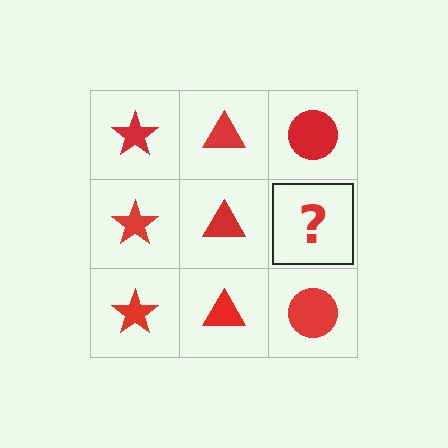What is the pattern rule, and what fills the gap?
The rule is that each column has a consistent shape. The gap should be filled with a red circle.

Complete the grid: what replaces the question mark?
The question mark should be replaced with a red circle.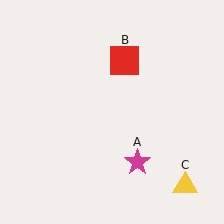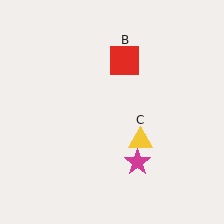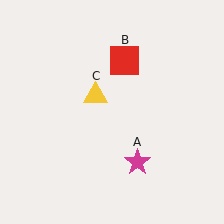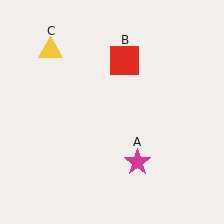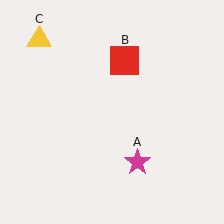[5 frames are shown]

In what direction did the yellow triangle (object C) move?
The yellow triangle (object C) moved up and to the left.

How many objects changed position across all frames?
1 object changed position: yellow triangle (object C).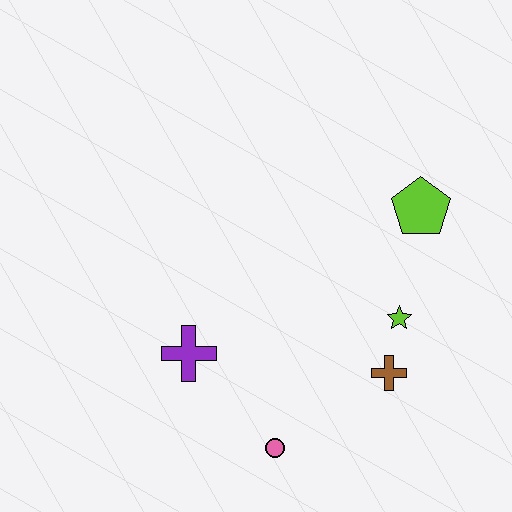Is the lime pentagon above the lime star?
Yes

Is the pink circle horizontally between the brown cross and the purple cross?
Yes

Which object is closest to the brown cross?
The lime star is closest to the brown cross.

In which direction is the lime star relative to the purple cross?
The lime star is to the right of the purple cross.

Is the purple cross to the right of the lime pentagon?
No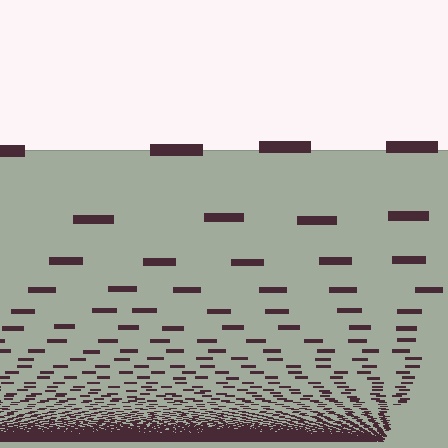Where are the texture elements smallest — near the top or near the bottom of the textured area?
Near the bottom.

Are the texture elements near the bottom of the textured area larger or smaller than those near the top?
Smaller. The gradient is inverted — elements near the bottom are smaller and denser.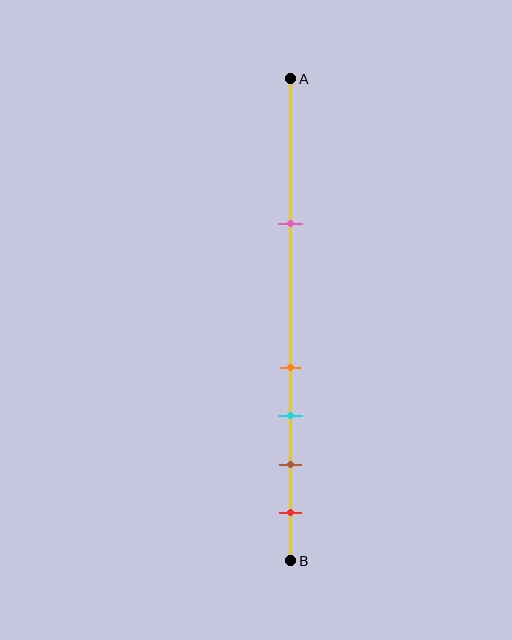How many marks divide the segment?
There are 5 marks dividing the segment.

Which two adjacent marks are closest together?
The orange and cyan marks are the closest adjacent pair.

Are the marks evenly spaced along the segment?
No, the marks are not evenly spaced.